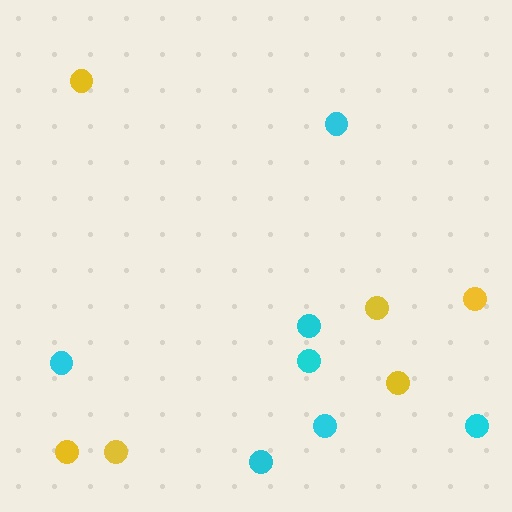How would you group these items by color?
There are 2 groups: one group of yellow circles (6) and one group of cyan circles (7).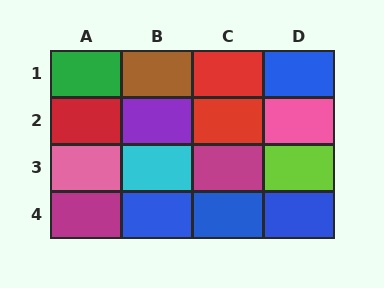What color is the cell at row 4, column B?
Blue.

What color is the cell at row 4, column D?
Blue.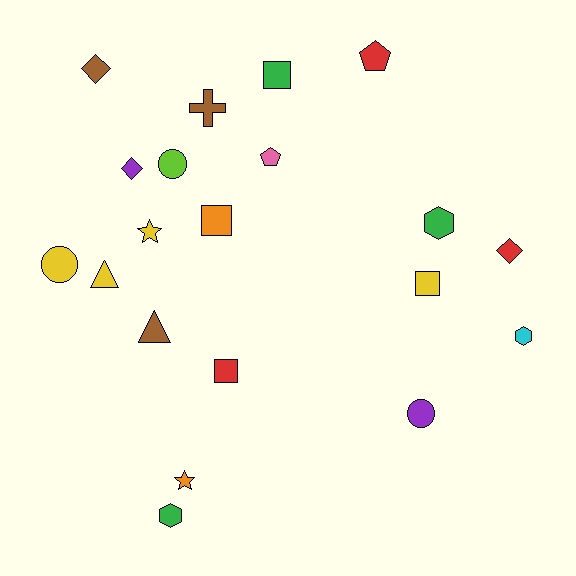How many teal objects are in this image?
There are no teal objects.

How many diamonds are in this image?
There are 3 diamonds.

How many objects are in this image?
There are 20 objects.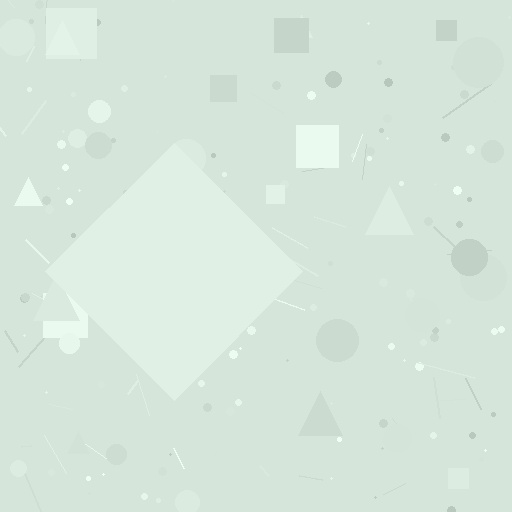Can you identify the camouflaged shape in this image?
The camouflaged shape is a diamond.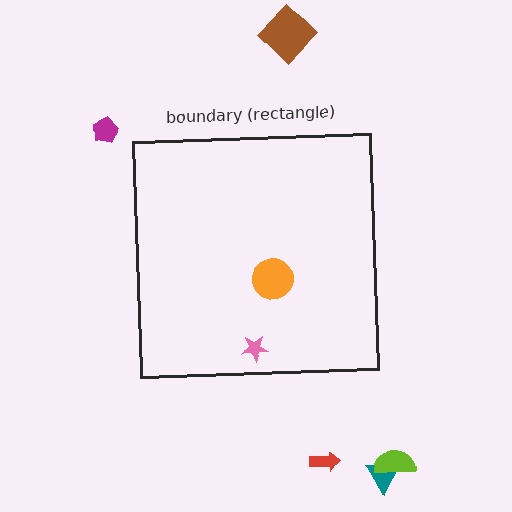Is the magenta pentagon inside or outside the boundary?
Outside.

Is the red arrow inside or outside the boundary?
Outside.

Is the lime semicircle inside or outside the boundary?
Outside.